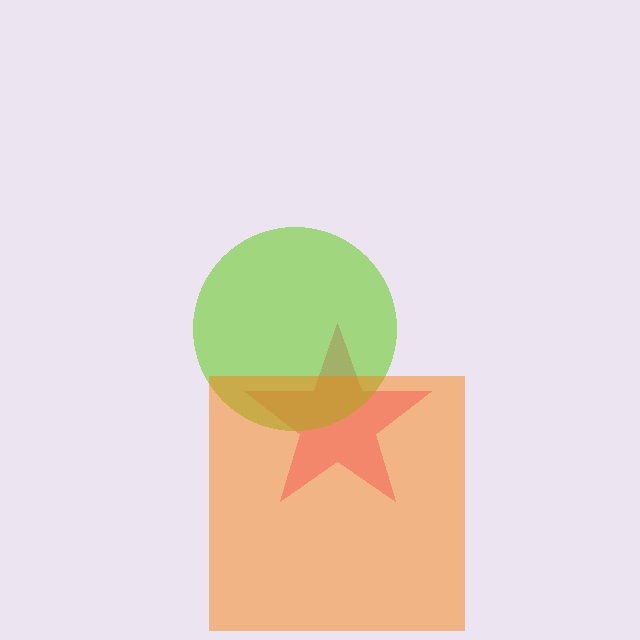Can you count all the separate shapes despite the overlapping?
Yes, there are 3 separate shapes.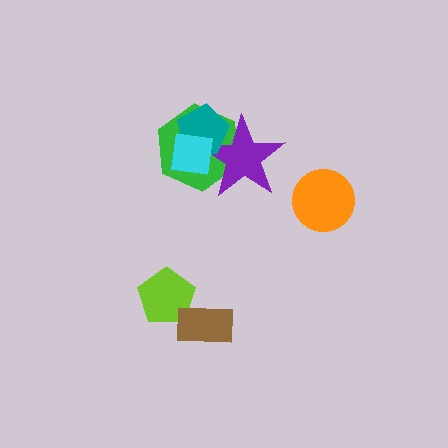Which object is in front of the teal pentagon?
The cyan square is in front of the teal pentagon.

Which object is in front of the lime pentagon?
The brown rectangle is in front of the lime pentagon.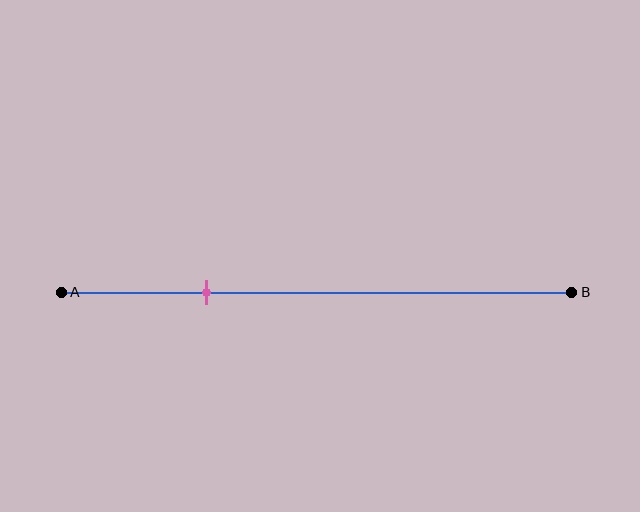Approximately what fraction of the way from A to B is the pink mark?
The pink mark is approximately 30% of the way from A to B.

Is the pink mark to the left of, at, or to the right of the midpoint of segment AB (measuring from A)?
The pink mark is to the left of the midpoint of segment AB.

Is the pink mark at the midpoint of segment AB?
No, the mark is at about 30% from A, not at the 50% midpoint.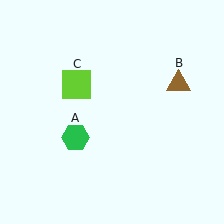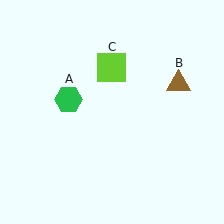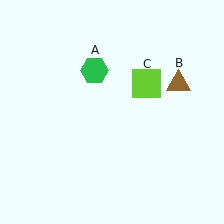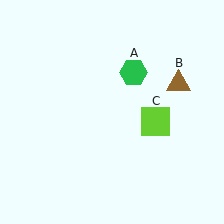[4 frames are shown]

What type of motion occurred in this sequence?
The green hexagon (object A), lime square (object C) rotated clockwise around the center of the scene.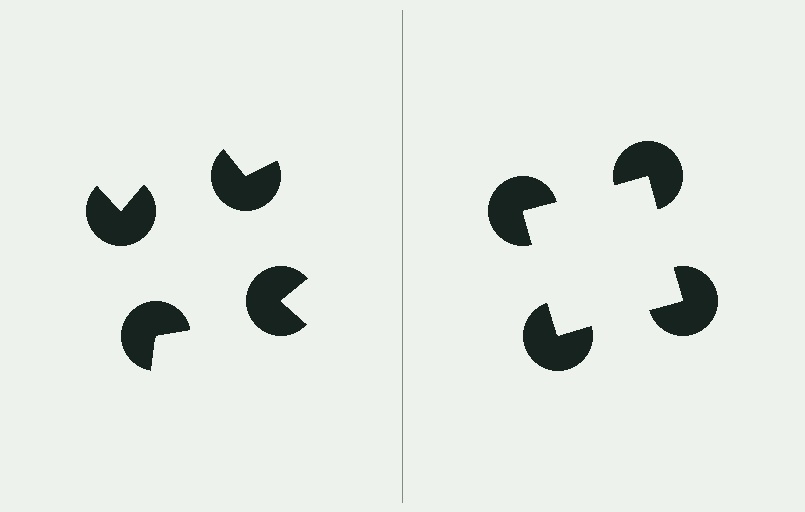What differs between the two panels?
The pac-man discs are positioned identically on both sides; only the wedge orientations differ. On the right they align to a square; on the left they are misaligned.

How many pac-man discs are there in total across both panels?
8 — 4 on each side.